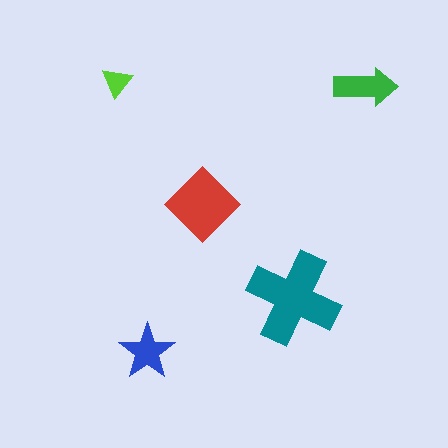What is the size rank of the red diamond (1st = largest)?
2nd.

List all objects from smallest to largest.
The lime triangle, the blue star, the green arrow, the red diamond, the teal cross.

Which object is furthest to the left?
The lime triangle is leftmost.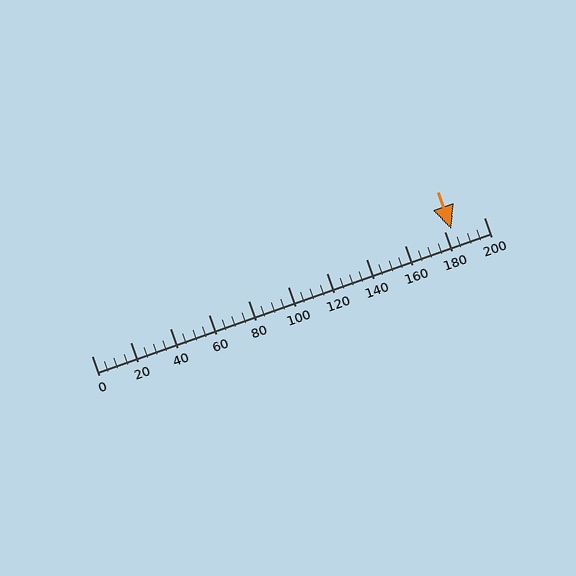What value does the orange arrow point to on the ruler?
The orange arrow points to approximately 183.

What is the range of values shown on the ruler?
The ruler shows values from 0 to 200.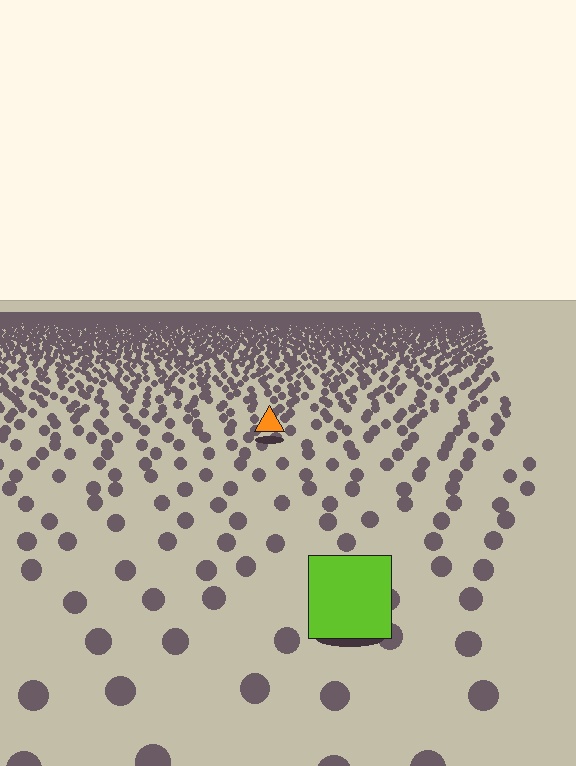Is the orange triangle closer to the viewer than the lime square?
No. The lime square is closer — you can tell from the texture gradient: the ground texture is coarser near it.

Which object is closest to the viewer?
The lime square is closest. The texture marks near it are larger and more spread out.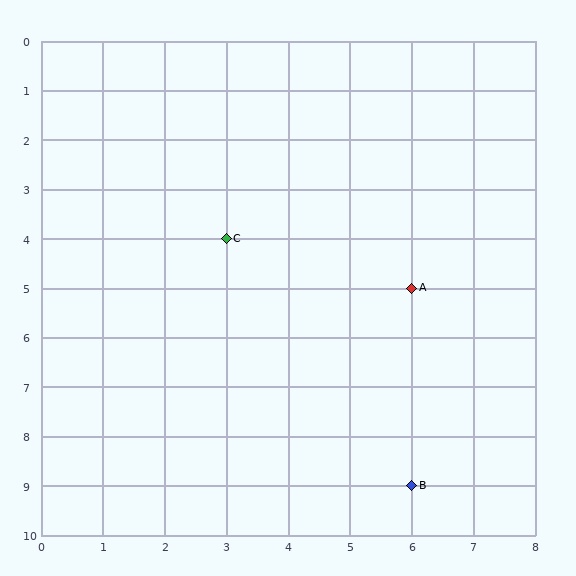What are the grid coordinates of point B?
Point B is at grid coordinates (6, 9).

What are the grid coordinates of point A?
Point A is at grid coordinates (6, 5).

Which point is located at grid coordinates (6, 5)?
Point A is at (6, 5).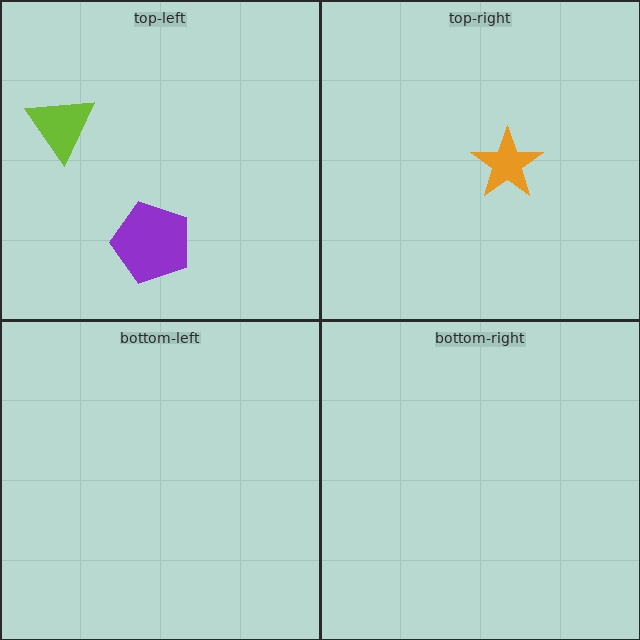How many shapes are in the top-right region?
1.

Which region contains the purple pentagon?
The top-left region.